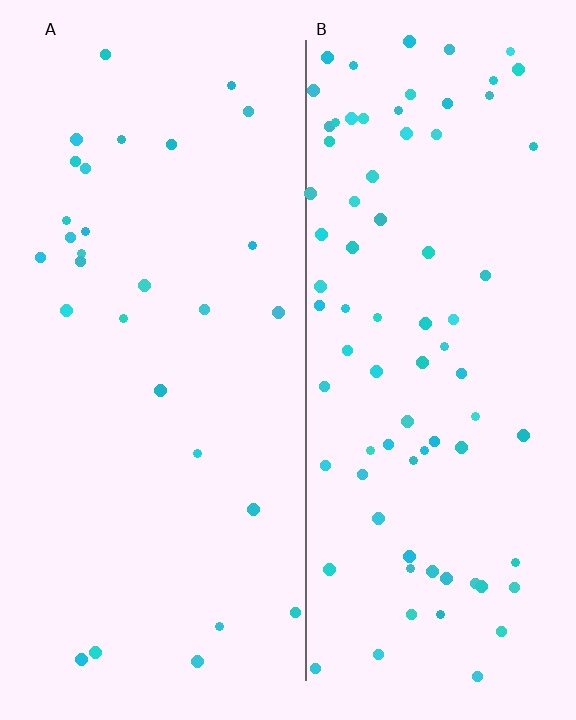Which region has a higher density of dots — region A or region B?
B (the right).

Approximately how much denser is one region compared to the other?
Approximately 2.8× — region B over region A.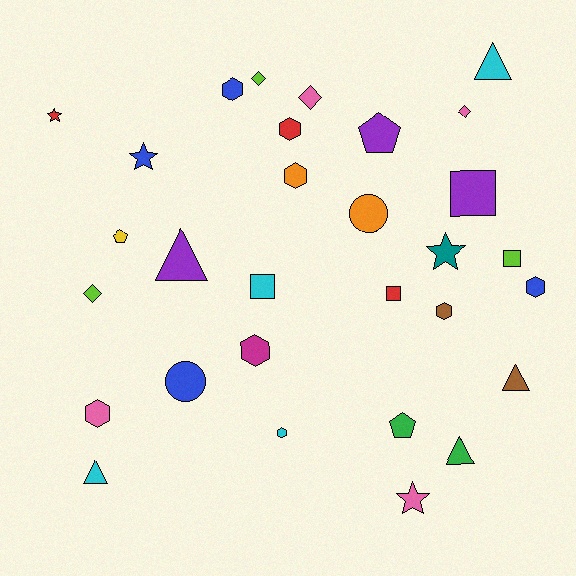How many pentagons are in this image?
There are 3 pentagons.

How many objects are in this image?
There are 30 objects.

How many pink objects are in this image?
There are 4 pink objects.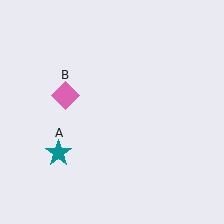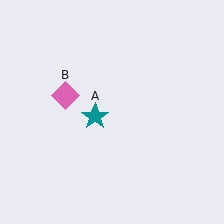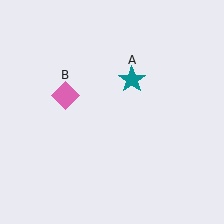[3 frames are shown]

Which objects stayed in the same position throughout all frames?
Pink diamond (object B) remained stationary.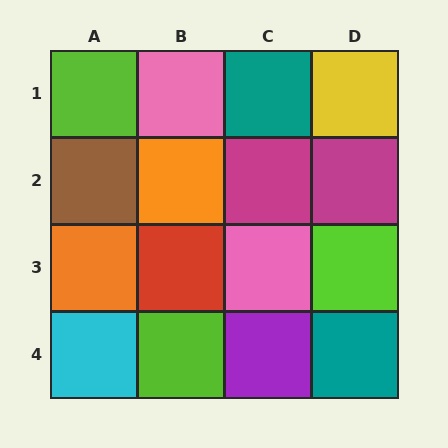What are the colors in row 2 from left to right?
Brown, orange, magenta, magenta.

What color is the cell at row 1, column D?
Yellow.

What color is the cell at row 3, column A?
Orange.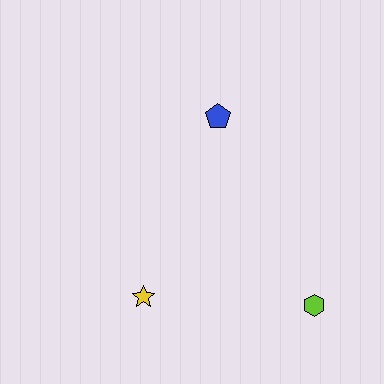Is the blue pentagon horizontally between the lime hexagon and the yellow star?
Yes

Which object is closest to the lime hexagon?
The yellow star is closest to the lime hexagon.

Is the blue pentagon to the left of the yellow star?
No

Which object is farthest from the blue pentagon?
The lime hexagon is farthest from the blue pentagon.